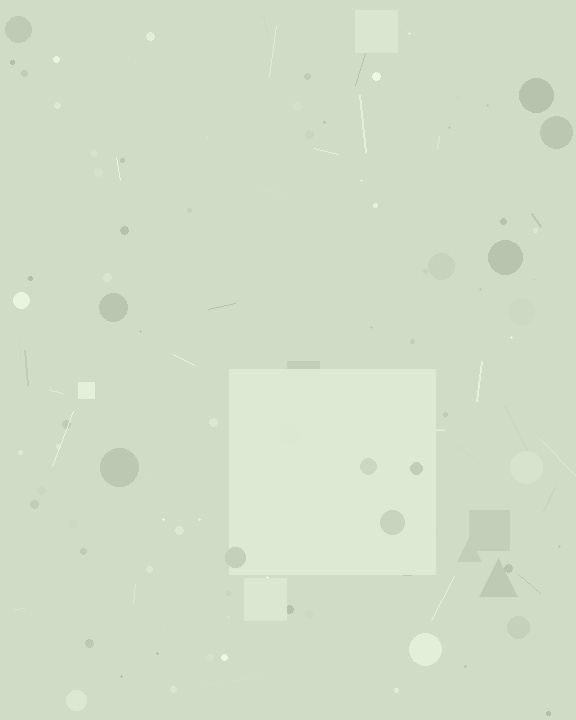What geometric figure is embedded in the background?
A square is embedded in the background.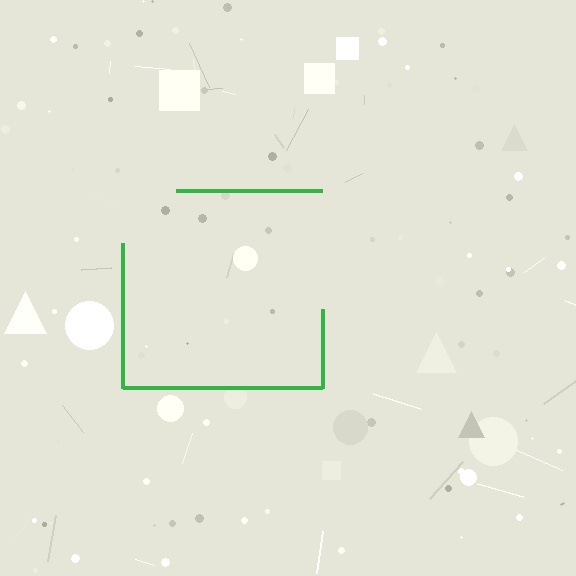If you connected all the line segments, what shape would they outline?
They would outline a square.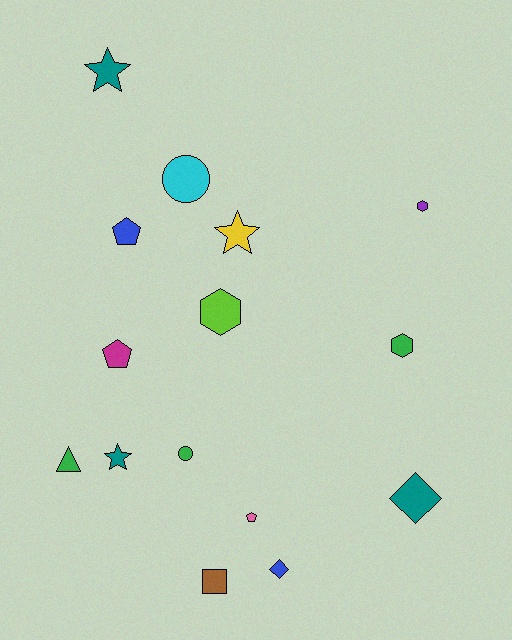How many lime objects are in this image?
There is 1 lime object.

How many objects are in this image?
There are 15 objects.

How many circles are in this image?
There are 2 circles.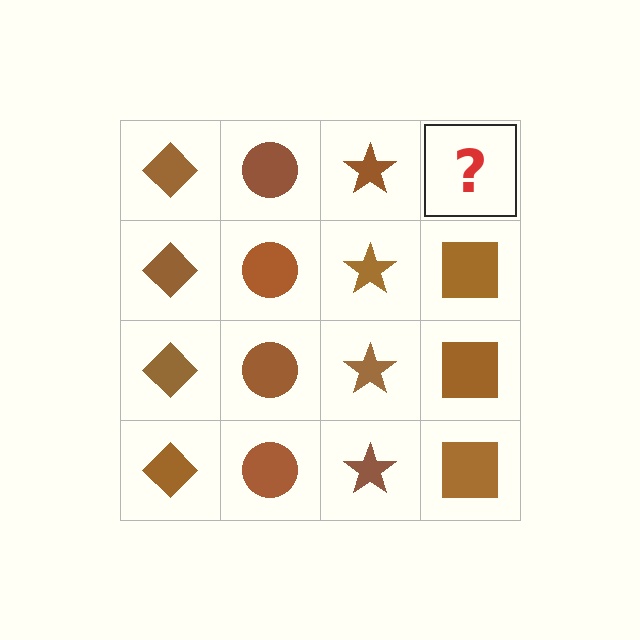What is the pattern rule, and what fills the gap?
The rule is that each column has a consistent shape. The gap should be filled with a brown square.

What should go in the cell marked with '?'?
The missing cell should contain a brown square.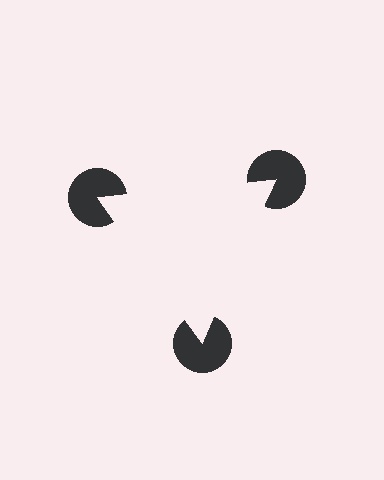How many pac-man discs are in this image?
There are 3 — one at each vertex of the illusory triangle.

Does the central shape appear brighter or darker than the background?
It typically appears slightly brighter than the background, even though no actual brightness change is drawn.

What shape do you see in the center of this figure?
An illusory triangle — its edges are inferred from the aligned wedge cuts in the pac-man discs, not physically drawn.